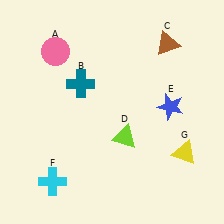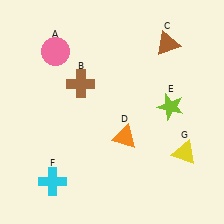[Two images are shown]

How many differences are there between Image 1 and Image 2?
There are 3 differences between the two images.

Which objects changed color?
B changed from teal to brown. D changed from lime to orange. E changed from blue to lime.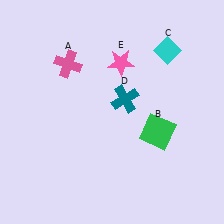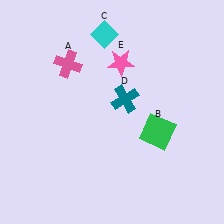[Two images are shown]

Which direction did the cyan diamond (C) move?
The cyan diamond (C) moved left.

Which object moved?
The cyan diamond (C) moved left.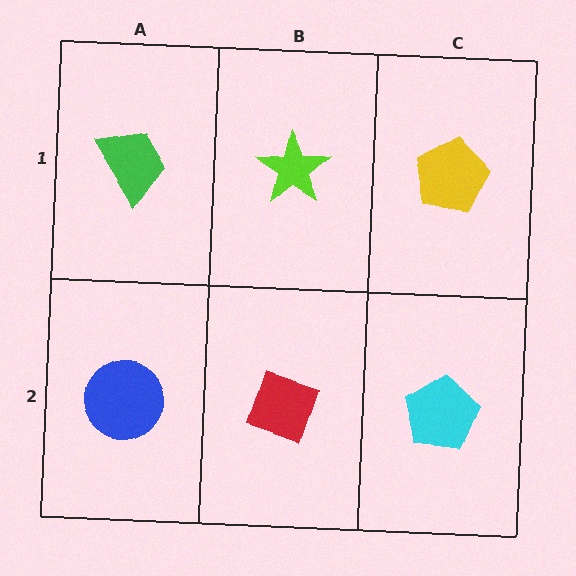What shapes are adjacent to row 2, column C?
A yellow pentagon (row 1, column C), a red diamond (row 2, column B).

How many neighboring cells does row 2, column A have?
2.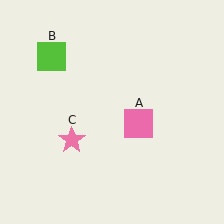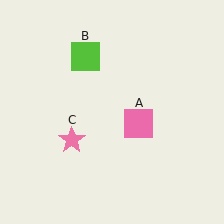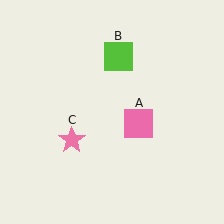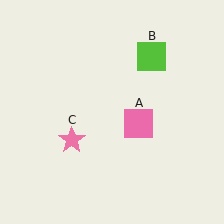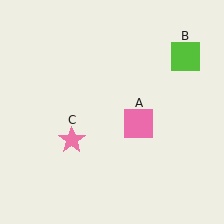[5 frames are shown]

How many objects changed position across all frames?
1 object changed position: lime square (object B).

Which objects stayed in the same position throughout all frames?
Pink square (object A) and pink star (object C) remained stationary.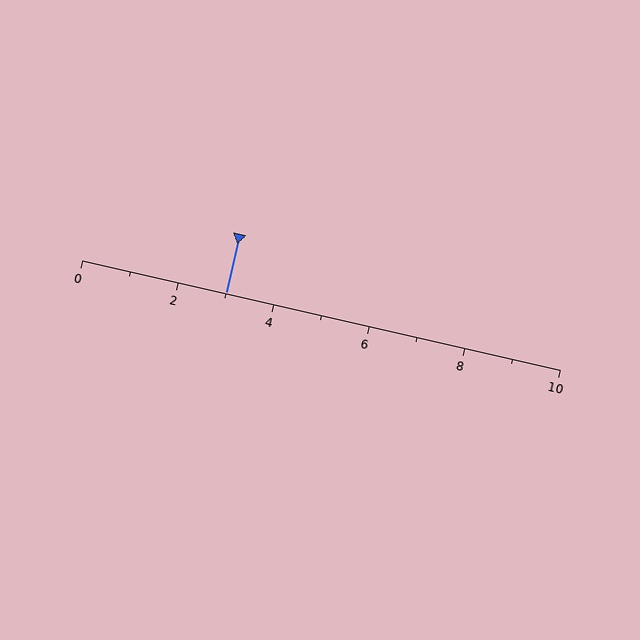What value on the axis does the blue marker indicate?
The marker indicates approximately 3.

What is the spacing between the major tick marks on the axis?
The major ticks are spaced 2 apart.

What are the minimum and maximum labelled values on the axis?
The axis runs from 0 to 10.